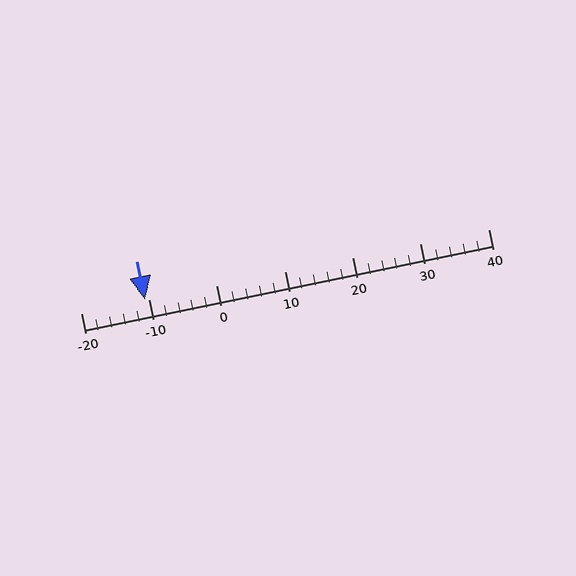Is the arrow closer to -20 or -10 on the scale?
The arrow is closer to -10.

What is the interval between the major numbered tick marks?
The major tick marks are spaced 10 units apart.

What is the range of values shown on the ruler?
The ruler shows values from -20 to 40.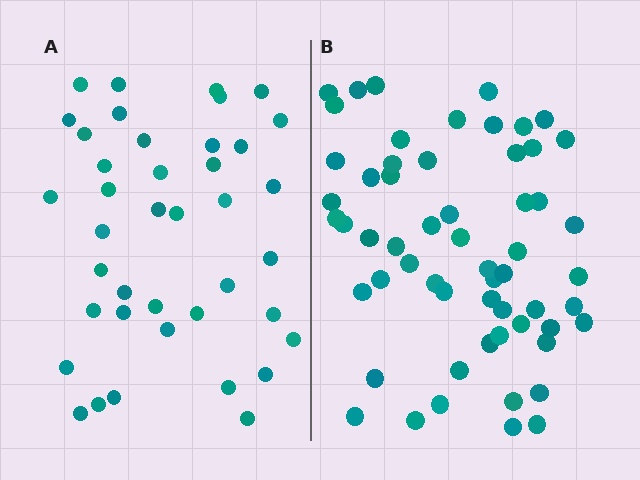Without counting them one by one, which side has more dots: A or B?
Region B (the right region) has more dots.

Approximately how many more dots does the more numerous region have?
Region B has approximately 20 more dots than region A.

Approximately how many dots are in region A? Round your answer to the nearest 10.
About 40 dots.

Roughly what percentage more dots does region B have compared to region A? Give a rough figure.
About 45% more.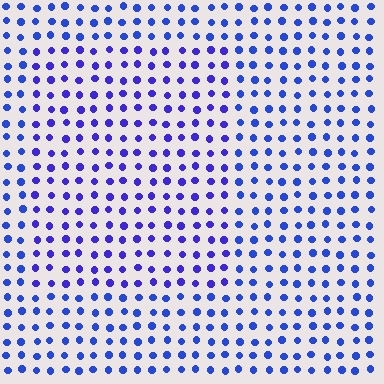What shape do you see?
I see a rectangle.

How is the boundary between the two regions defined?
The boundary is defined purely by a slight shift in hue (about 20 degrees). Spacing, size, and orientation are identical on both sides.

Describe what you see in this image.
The image is filled with small blue elements in a uniform arrangement. A rectangle-shaped region is visible where the elements are tinted to a slightly different hue, forming a subtle color boundary.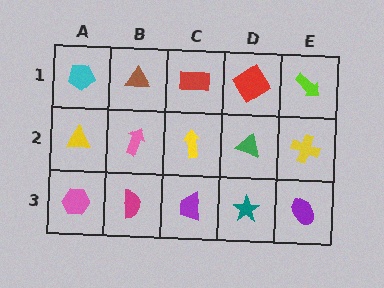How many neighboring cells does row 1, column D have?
3.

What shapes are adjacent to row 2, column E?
A lime arrow (row 1, column E), a purple ellipse (row 3, column E), a green triangle (row 2, column D).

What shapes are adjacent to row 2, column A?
A cyan pentagon (row 1, column A), a pink hexagon (row 3, column A), a pink arrow (row 2, column B).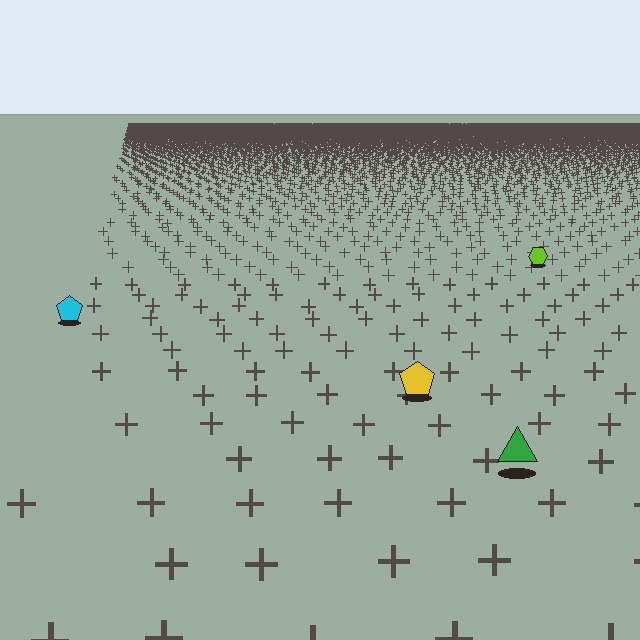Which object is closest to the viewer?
The green triangle is closest. The texture marks near it are larger and more spread out.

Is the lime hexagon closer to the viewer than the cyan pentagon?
No. The cyan pentagon is closer — you can tell from the texture gradient: the ground texture is coarser near it.